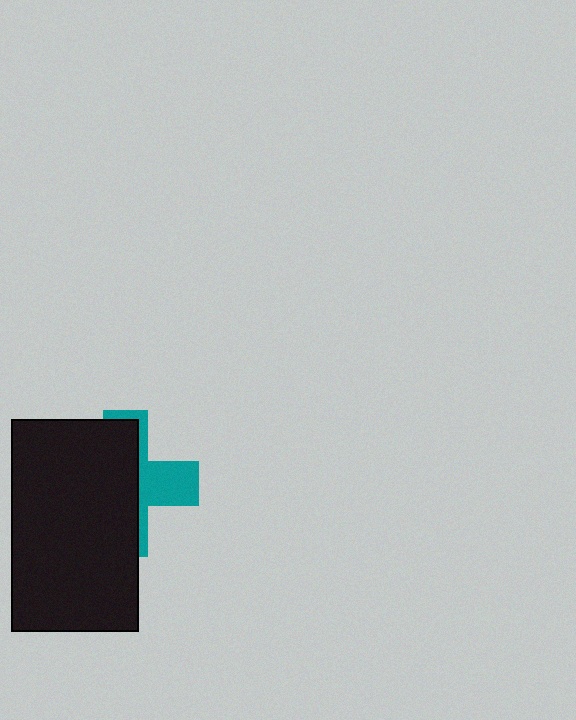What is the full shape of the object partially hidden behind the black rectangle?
The partially hidden object is a teal cross.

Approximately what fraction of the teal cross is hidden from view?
Roughly 65% of the teal cross is hidden behind the black rectangle.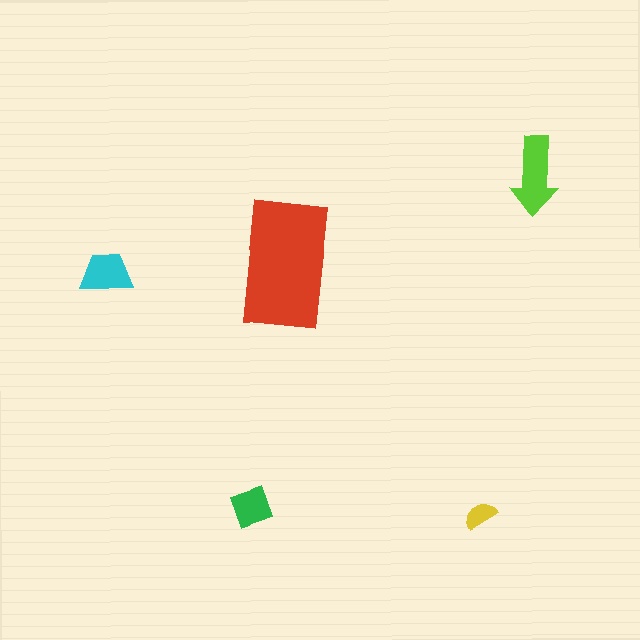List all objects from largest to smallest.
The red rectangle, the lime arrow, the cyan trapezoid, the green square, the yellow semicircle.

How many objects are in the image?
There are 5 objects in the image.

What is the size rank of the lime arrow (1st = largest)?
2nd.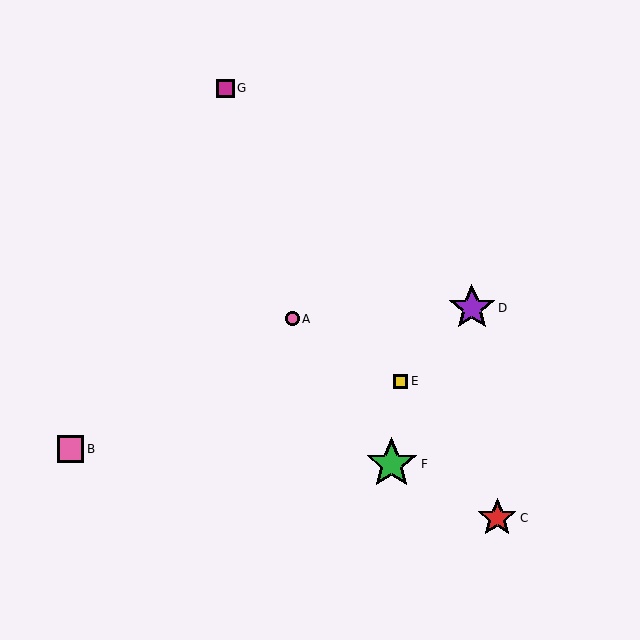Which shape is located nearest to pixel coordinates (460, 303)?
The purple star (labeled D) at (472, 308) is nearest to that location.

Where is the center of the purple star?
The center of the purple star is at (472, 308).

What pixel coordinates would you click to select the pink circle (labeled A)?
Click at (293, 319) to select the pink circle A.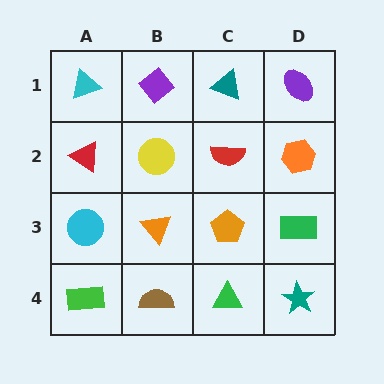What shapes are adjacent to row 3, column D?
An orange hexagon (row 2, column D), a teal star (row 4, column D), an orange pentagon (row 3, column C).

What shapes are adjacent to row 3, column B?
A yellow circle (row 2, column B), a brown semicircle (row 4, column B), a cyan circle (row 3, column A), an orange pentagon (row 3, column C).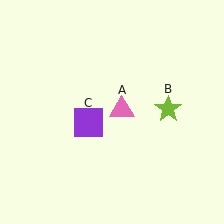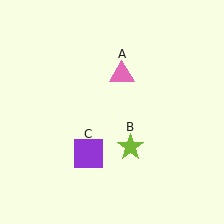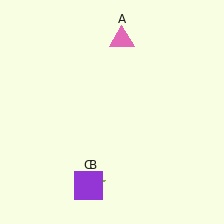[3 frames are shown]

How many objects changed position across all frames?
3 objects changed position: pink triangle (object A), lime star (object B), purple square (object C).